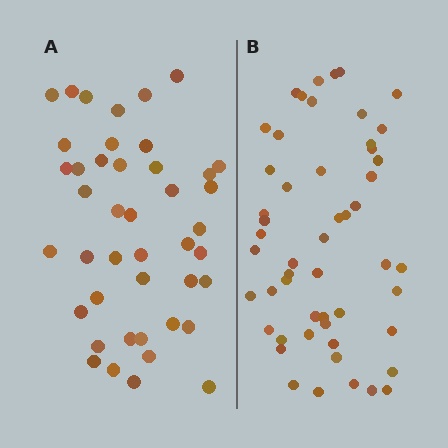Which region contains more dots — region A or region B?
Region B (the right region) has more dots.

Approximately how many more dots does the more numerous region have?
Region B has roughly 8 or so more dots than region A.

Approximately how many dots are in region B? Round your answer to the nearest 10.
About 50 dots. (The exact count is 52, which rounds to 50.)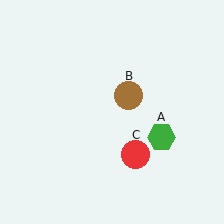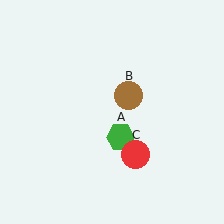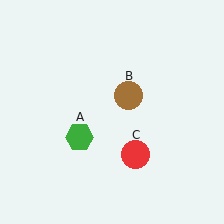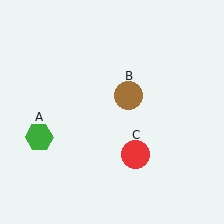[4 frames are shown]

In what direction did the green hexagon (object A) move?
The green hexagon (object A) moved left.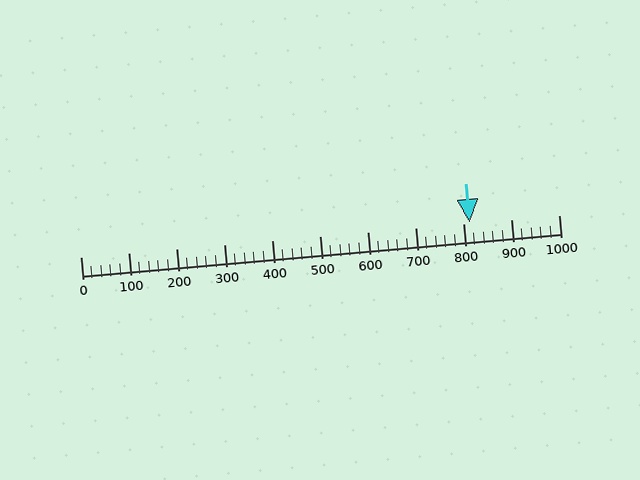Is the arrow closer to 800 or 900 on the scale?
The arrow is closer to 800.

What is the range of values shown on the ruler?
The ruler shows values from 0 to 1000.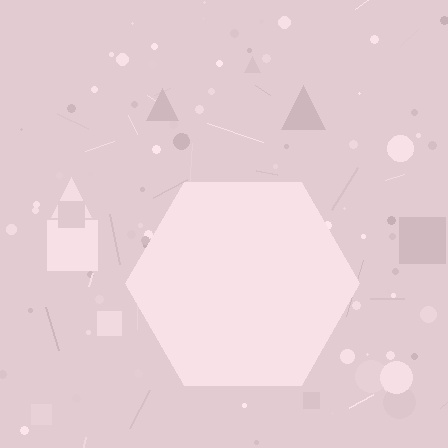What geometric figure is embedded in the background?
A hexagon is embedded in the background.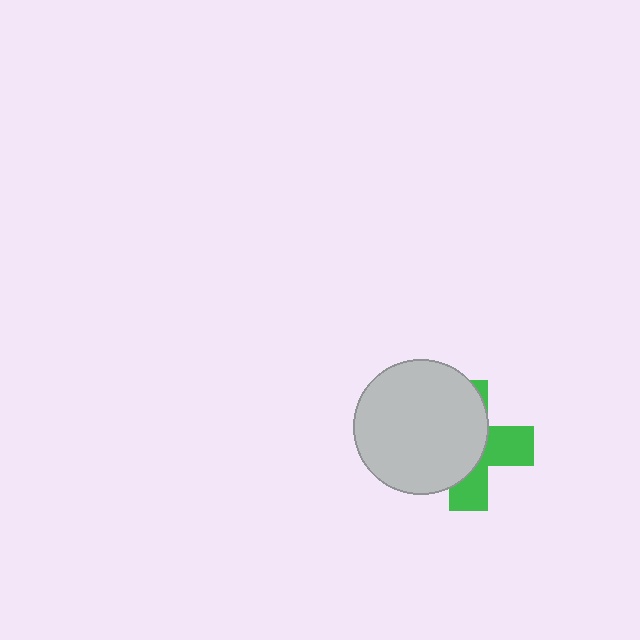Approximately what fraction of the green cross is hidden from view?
Roughly 59% of the green cross is hidden behind the light gray circle.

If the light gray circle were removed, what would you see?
You would see the complete green cross.